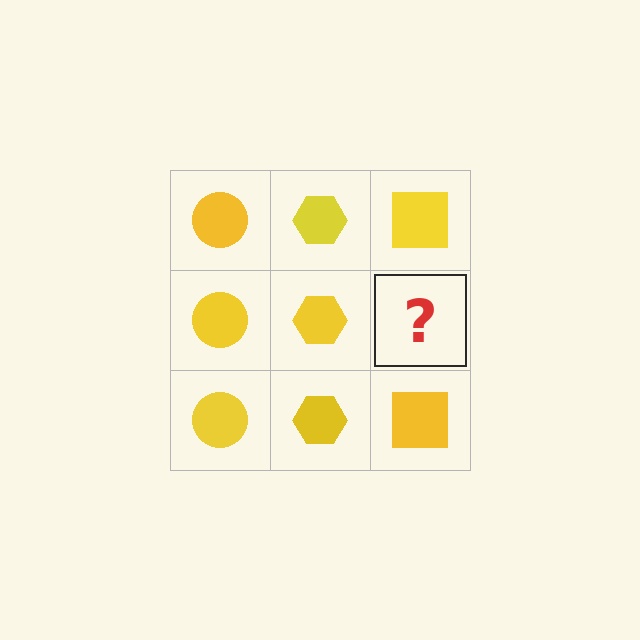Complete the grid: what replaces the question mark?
The question mark should be replaced with a yellow square.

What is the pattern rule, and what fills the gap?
The rule is that each column has a consistent shape. The gap should be filled with a yellow square.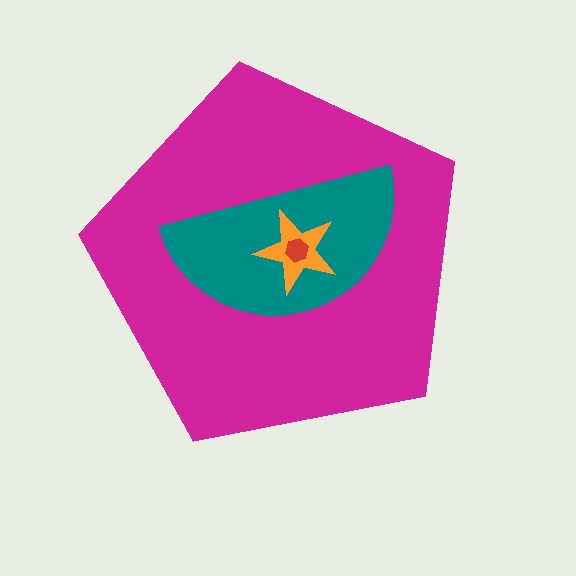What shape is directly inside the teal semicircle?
The orange star.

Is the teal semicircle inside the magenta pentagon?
Yes.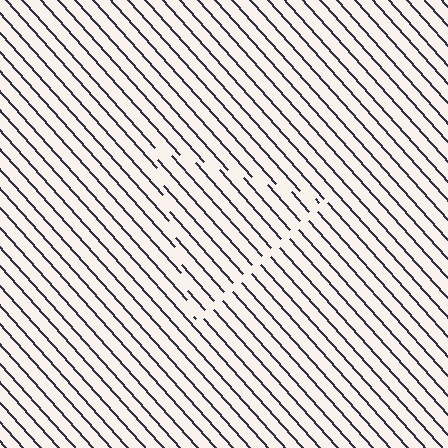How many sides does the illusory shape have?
3 sides — the line-ends trace a triangle.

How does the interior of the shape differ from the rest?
The interior of the shape contains the same grating, shifted by half a period — the contour is defined by the phase discontinuity where line-ends from the inner and outer gratings abut.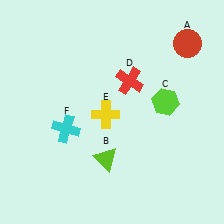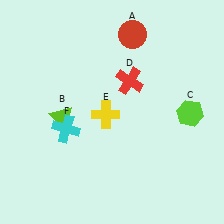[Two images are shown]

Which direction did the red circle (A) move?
The red circle (A) moved left.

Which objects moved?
The objects that moved are: the red circle (A), the lime triangle (B), the lime hexagon (C).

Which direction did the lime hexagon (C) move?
The lime hexagon (C) moved right.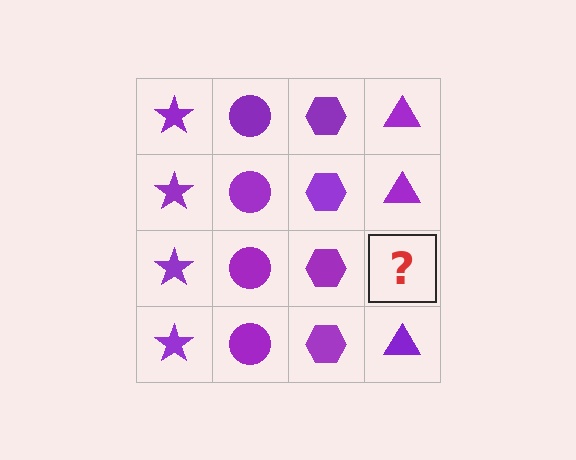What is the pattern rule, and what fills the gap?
The rule is that each column has a consistent shape. The gap should be filled with a purple triangle.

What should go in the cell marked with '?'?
The missing cell should contain a purple triangle.